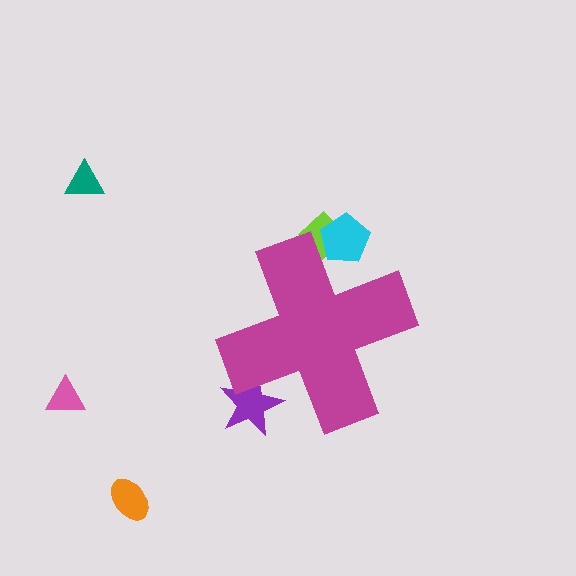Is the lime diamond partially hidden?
Yes, the lime diamond is partially hidden behind the magenta cross.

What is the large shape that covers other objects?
A magenta cross.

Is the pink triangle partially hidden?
No, the pink triangle is fully visible.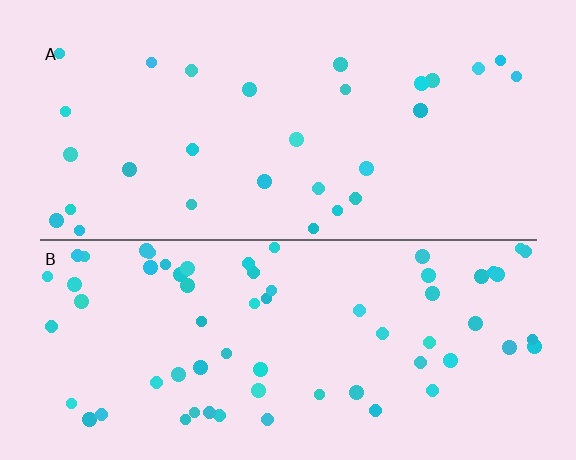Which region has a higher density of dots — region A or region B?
B (the bottom).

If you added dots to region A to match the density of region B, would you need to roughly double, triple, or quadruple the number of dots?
Approximately double.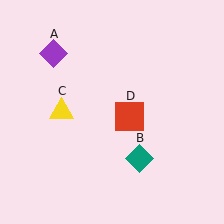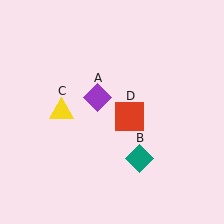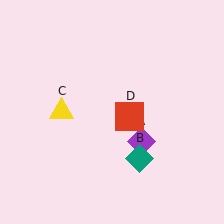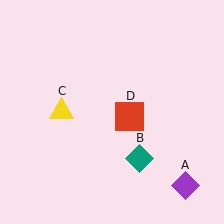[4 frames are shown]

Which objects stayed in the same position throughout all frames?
Teal diamond (object B) and yellow triangle (object C) and red square (object D) remained stationary.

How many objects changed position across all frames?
1 object changed position: purple diamond (object A).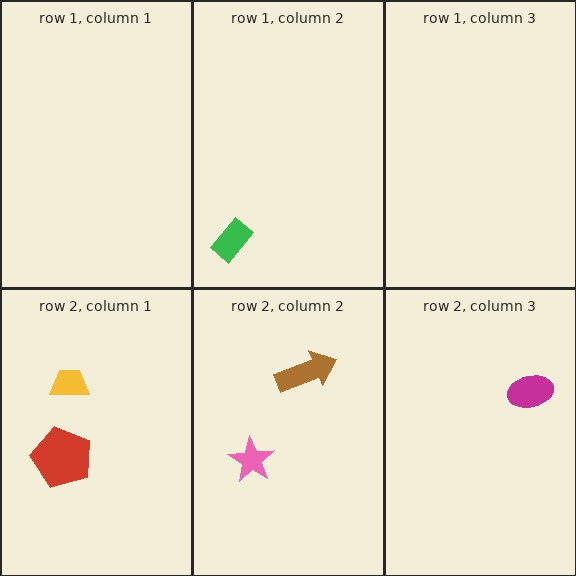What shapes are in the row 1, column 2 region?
The green rectangle.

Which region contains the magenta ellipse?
The row 2, column 3 region.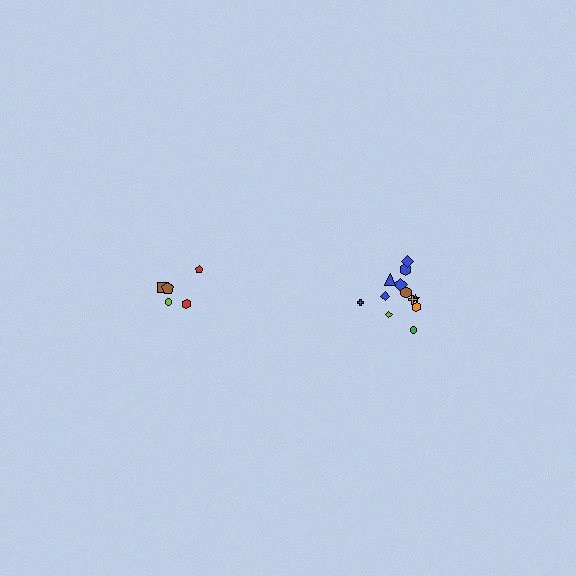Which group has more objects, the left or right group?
The right group.